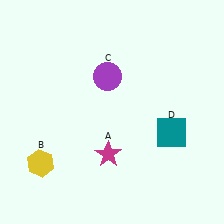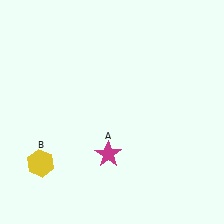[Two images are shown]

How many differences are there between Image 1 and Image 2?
There are 2 differences between the two images.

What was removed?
The teal square (D), the purple circle (C) were removed in Image 2.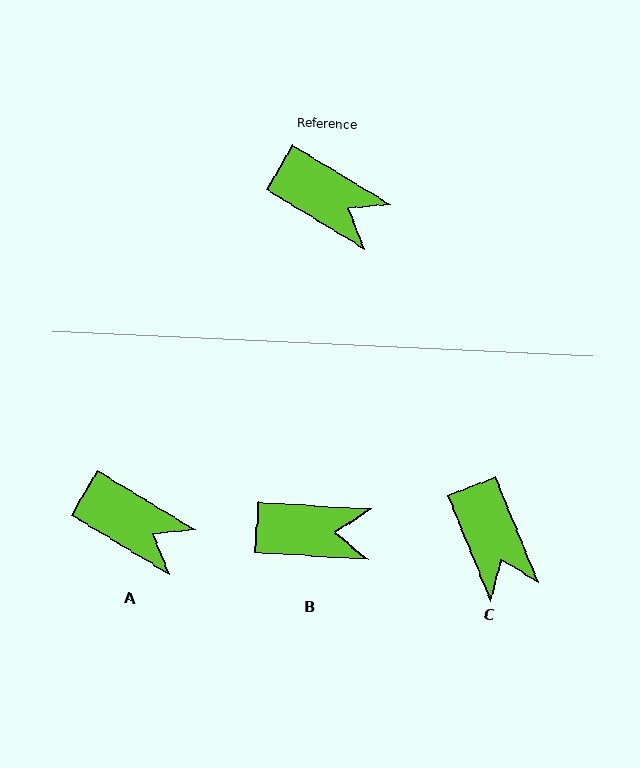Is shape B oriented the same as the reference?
No, it is off by about 27 degrees.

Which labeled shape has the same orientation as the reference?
A.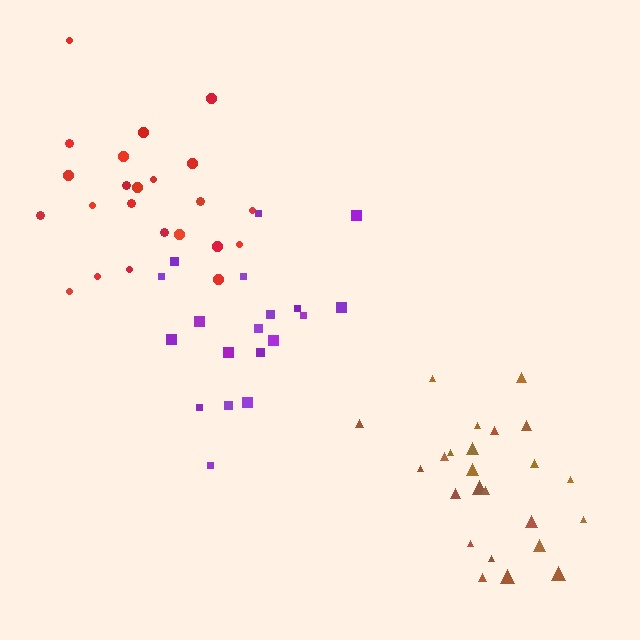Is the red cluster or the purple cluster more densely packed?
Red.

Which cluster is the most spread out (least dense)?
Purple.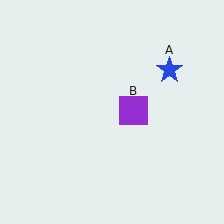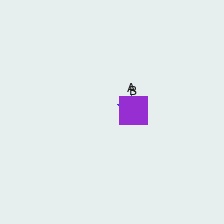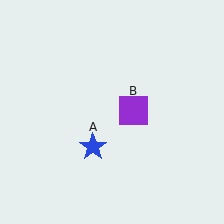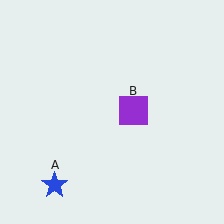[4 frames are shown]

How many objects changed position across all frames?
1 object changed position: blue star (object A).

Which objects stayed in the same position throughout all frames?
Purple square (object B) remained stationary.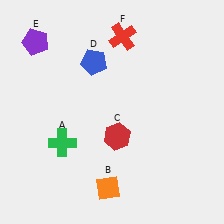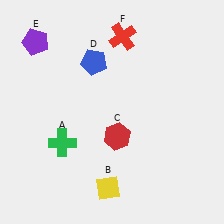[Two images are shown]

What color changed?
The diamond (B) changed from orange in Image 1 to yellow in Image 2.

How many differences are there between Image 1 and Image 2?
There is 1 difference between the two images.